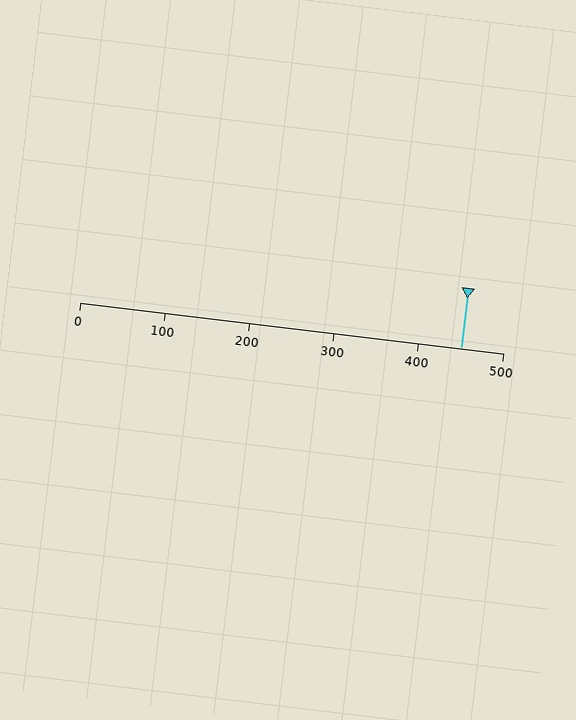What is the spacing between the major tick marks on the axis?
The major ticks are spaced 100 apart.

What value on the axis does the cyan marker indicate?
The marker indicates approximately 450.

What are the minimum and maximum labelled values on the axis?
The axis runs from 0 to 500.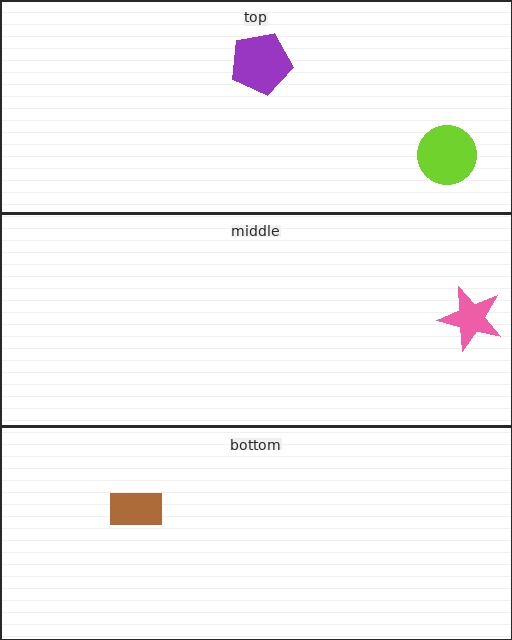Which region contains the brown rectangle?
The bottom region.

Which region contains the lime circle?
The top region.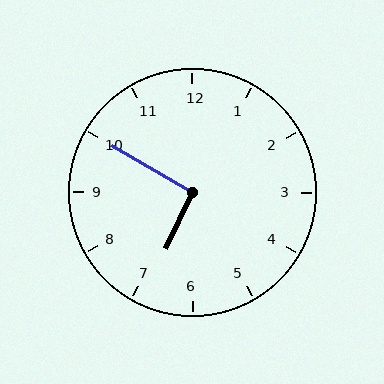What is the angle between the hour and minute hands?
Approximately 95 degrees.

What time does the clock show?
6:50.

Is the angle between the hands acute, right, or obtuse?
It is right.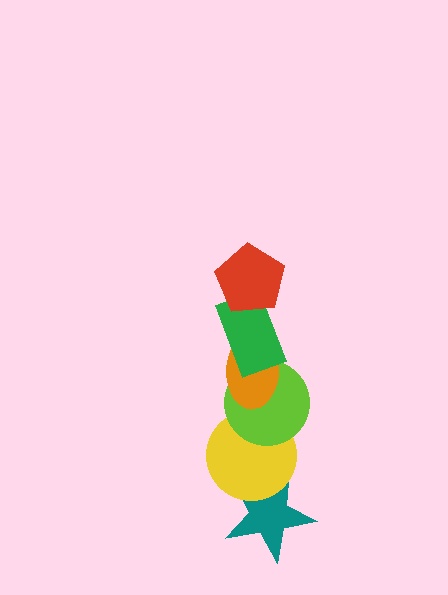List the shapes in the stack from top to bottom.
From top to bottom: the red pentagon, the green rectangle, the orange ellipse, the lime circle, the yellow circle, the teal star.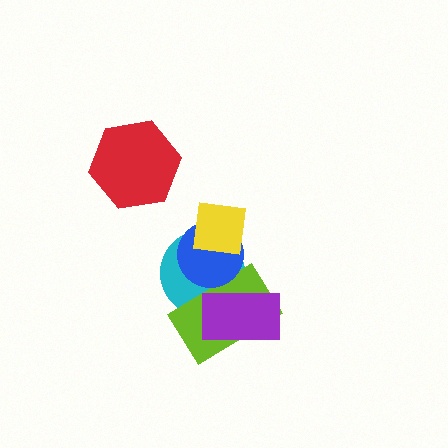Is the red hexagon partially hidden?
No, no other shape covers it.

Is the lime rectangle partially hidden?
Yes, it is partially covered by another shape.